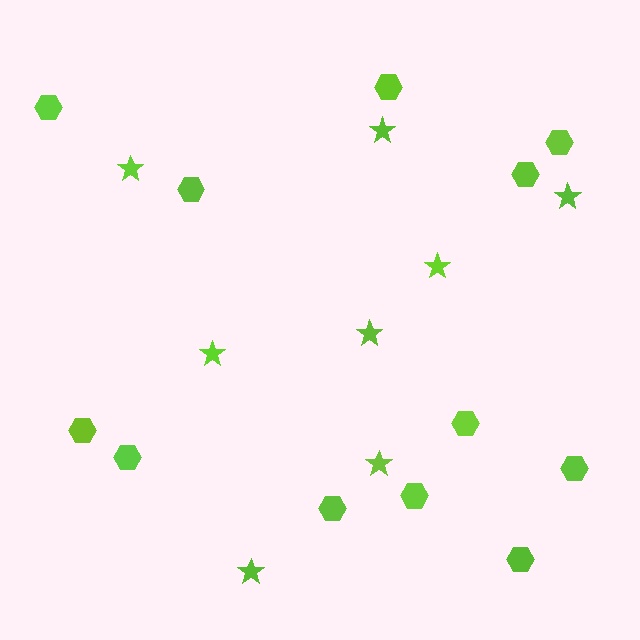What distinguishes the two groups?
There are 2 groups: one group of hexagons (12) and one group of stars (8).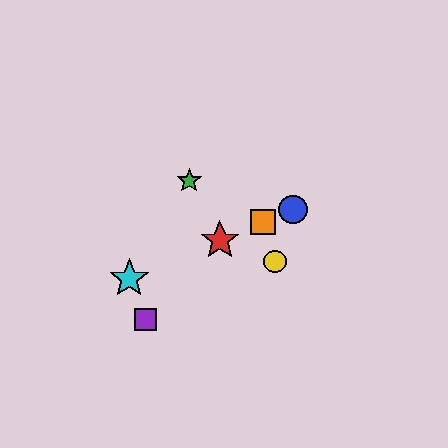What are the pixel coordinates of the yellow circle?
The yellow circle is at (275, 261).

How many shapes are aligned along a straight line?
4 shapes (the red star, the blue circle, the orange square, the cyan star) are aligned along a straight line.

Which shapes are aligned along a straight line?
The red star, the blue circle, the orange square, the cyan star are aligned along a straight line.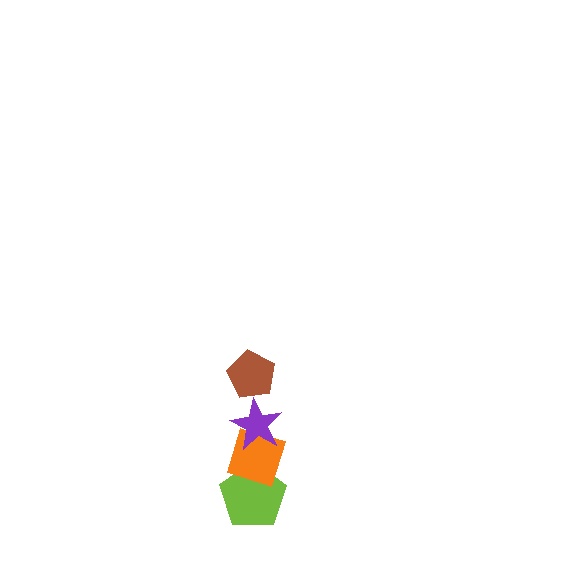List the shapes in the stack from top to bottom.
From top to bottom: the brown pentagon, the purple star, the orange diamond, the lime pentagon.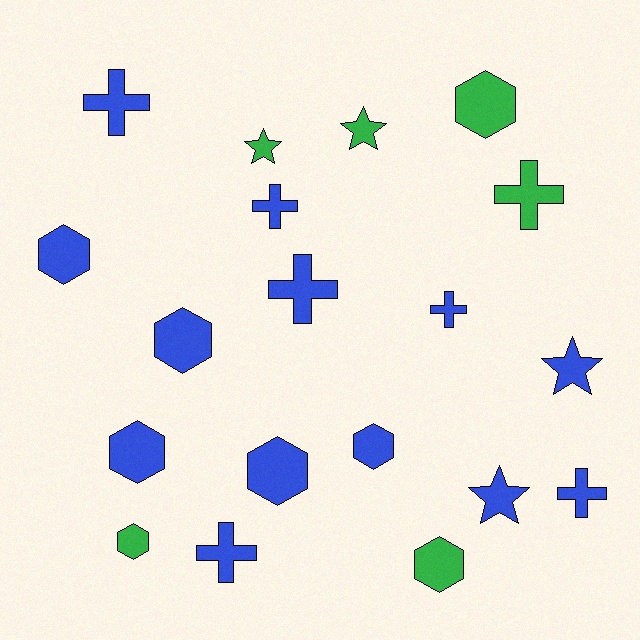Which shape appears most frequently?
Hexagon, with 8 objects.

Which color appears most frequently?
Blue, with 13 objects.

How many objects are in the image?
There are 19 objects.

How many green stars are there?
There are 2 green stars.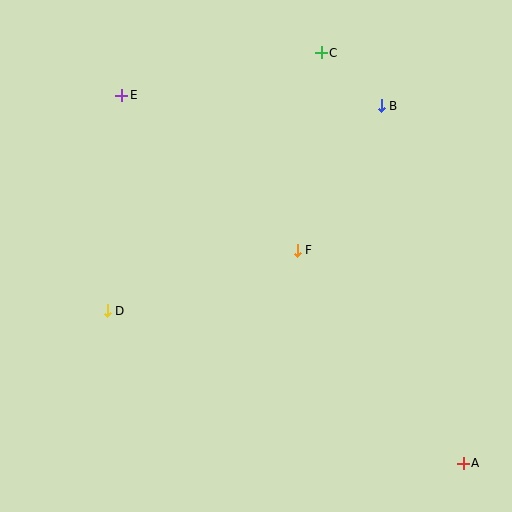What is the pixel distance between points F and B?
The distance between F and B is 167 pixels.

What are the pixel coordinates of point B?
Point B is at (381, 106).